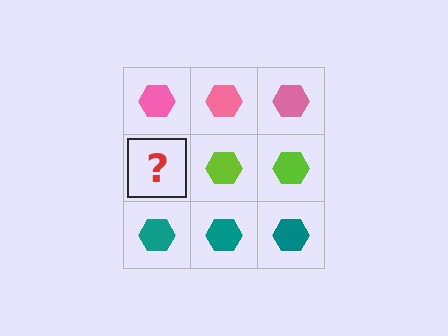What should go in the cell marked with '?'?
The missing cell should contain a lime hexagon.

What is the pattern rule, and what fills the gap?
The rule is that each row has a consistent color. The gap should be filled with a lime hexagon.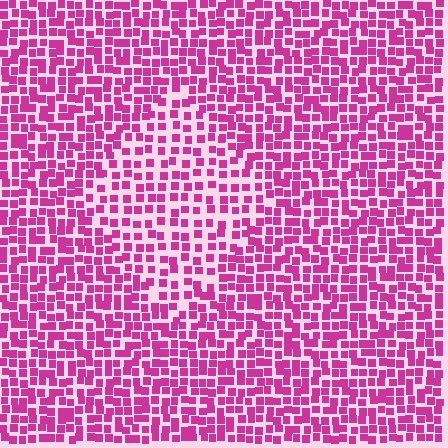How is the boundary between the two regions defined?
The boundary is defined by a change in element density (approximately 1.6x ratio). All elements are the same color, size, and shape.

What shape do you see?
I see a diamond.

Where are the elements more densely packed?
The elements are more densely packed outside the diamond boundary.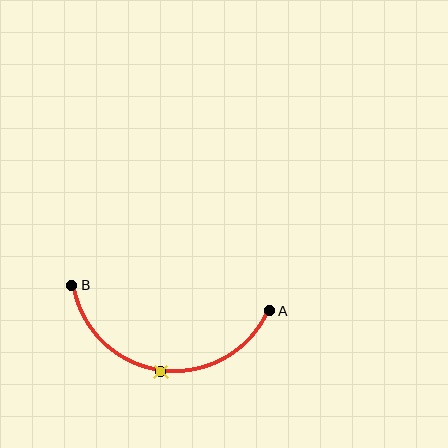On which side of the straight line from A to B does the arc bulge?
The arc bulges below the straight line connecting A and B.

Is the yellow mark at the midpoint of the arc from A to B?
Yes. The yellow mark lies on the arc at equal arc-length from both A and B — it is the arc midpoint.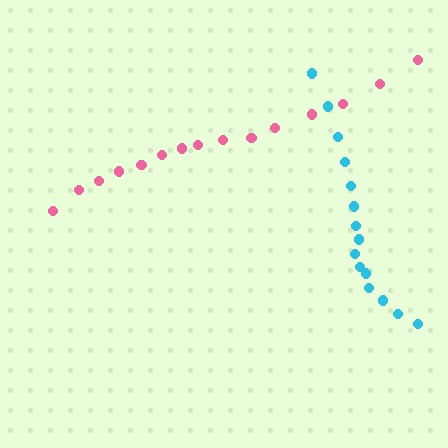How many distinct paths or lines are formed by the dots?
There are 2 distinct paths.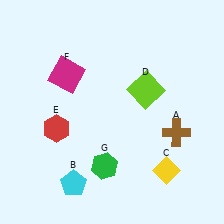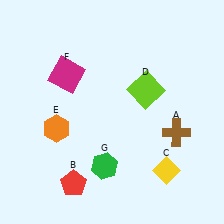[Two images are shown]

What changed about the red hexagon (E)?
In Image 1, E is red. In Image 2, it changed to orange.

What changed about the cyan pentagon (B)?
In Image 1, B is cyan. In Image 2, it changed to red.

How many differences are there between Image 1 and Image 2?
There are 2 differences between the two images.